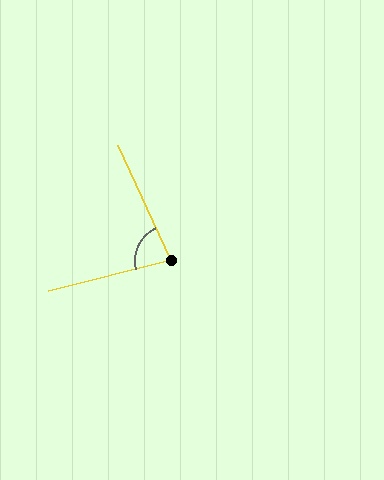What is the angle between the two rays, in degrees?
Approximately 80 degrees.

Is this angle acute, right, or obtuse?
It is acute.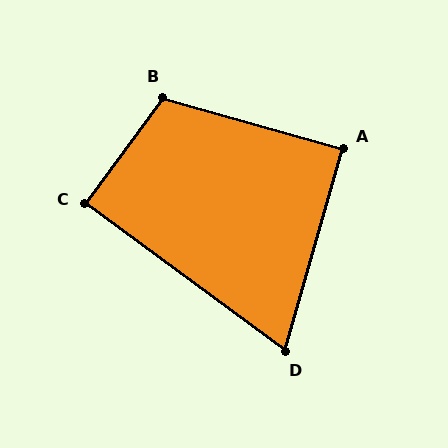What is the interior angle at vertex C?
Approximately 90 degrees (approximately right).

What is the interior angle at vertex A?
Approximately 90 degrees (approximately right).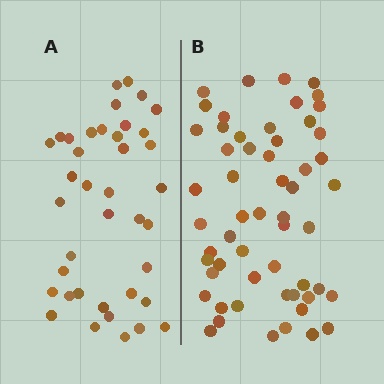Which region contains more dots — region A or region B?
Region B (the right region) has more dots.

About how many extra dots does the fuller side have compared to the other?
Region B has approximately 15 more dots than region A.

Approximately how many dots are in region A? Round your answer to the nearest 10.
About 40 dots. (The exact count is 39, which rounds to 40.)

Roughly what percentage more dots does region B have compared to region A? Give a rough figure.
About 45% more.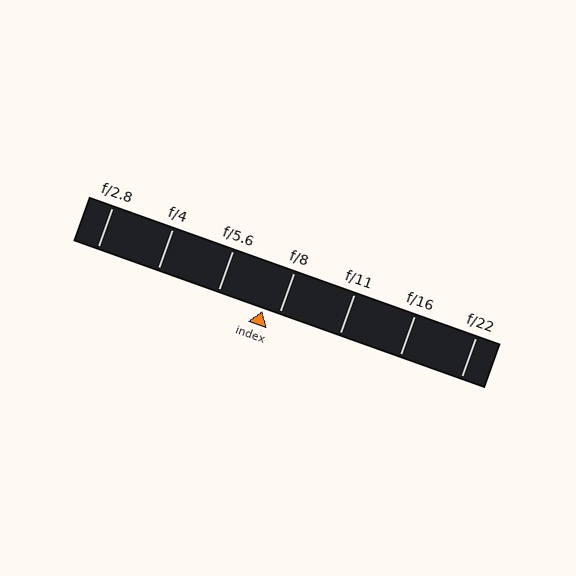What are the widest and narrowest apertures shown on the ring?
The widest aperture shown is f/2.8 and the narrowest is f/22.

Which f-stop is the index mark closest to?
The index mark is closest to f/8.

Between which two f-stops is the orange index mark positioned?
The index mark is between f/5.6 and f/8.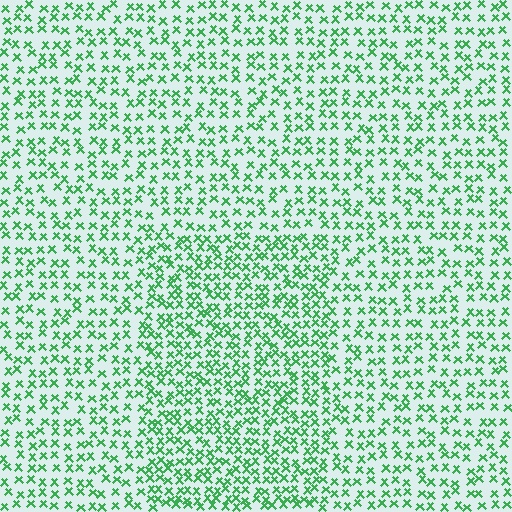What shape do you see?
I see a rectangle.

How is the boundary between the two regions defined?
The boundary is defined by a change in element density (approximately 1.6x ratio). All elements are the same color, size, and shape.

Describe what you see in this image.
The image contains small green elements arranged at two different densities. A rectangle-shaped region is visible where the elements are more densely packed than the surrounding area.